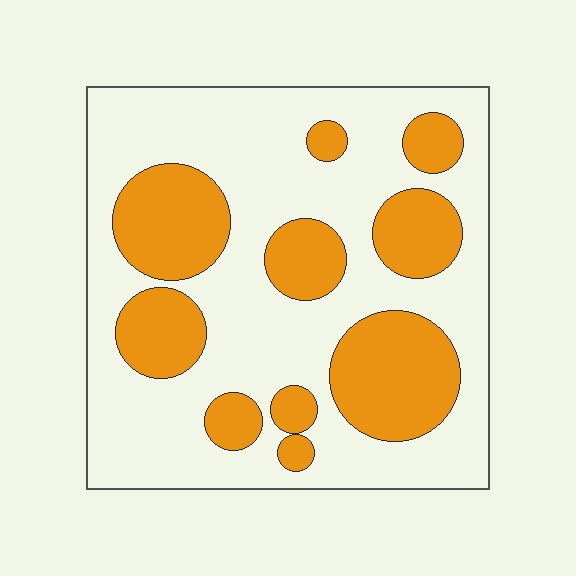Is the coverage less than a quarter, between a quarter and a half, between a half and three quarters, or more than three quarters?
Between a quarter and a half.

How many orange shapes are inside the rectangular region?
10.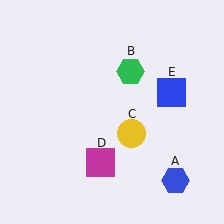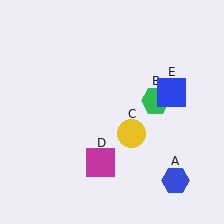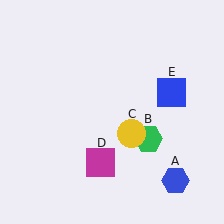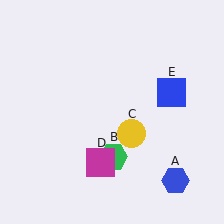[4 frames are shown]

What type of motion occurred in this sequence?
The green hexagon (object B) rotated clockwise around the center of the scene.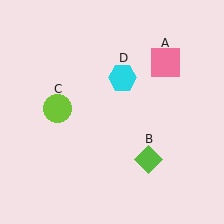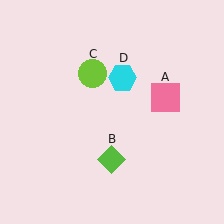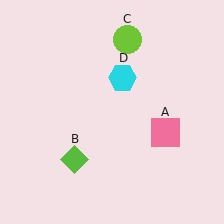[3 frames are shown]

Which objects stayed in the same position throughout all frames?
Cyan hexagon (object D) remained stationary.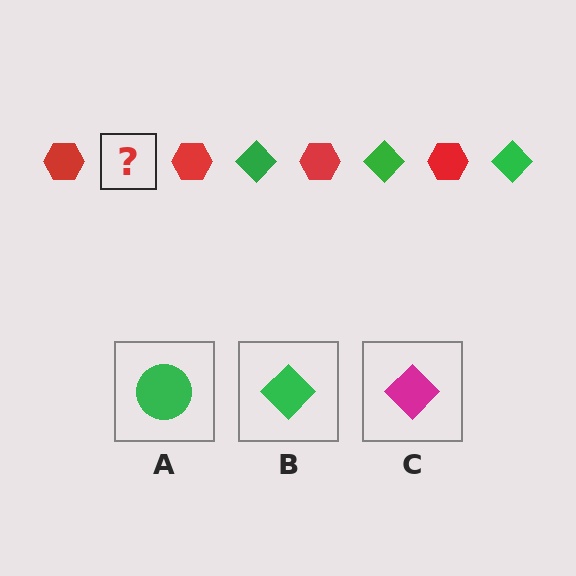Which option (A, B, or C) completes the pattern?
B.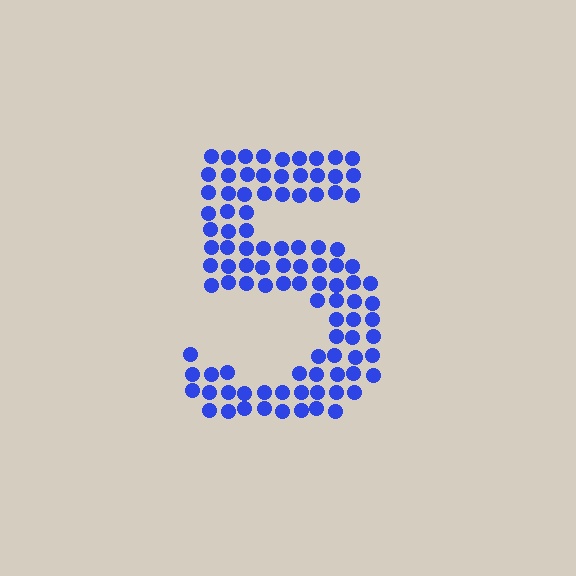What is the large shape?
The large shape is the digit 5.